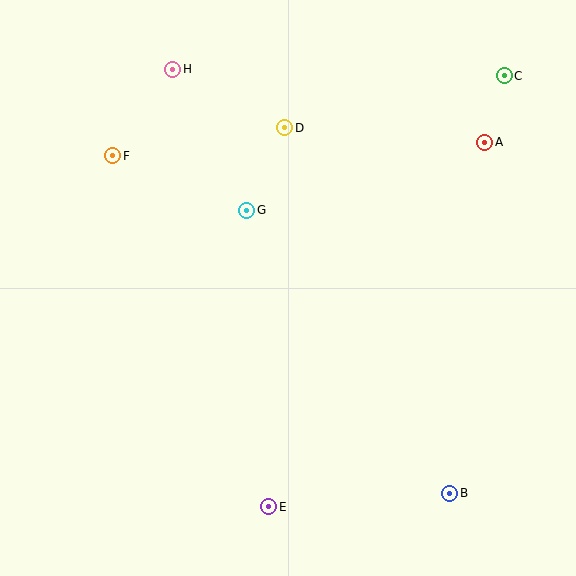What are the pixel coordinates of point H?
Point H is at (173, 69).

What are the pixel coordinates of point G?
Point G is at (246, 210).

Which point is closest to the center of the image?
Point G at (246, 210) is closest to the center.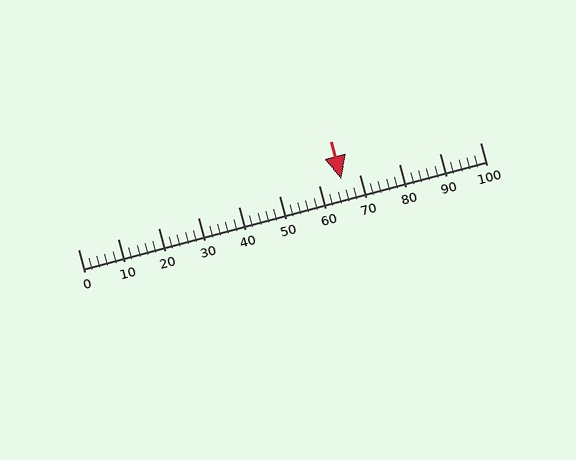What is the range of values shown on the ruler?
The ruler shows values from 0 to 100.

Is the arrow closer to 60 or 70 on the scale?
The arrow is closer to 70.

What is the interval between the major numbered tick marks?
The major tick marks are spaced 10 units apart.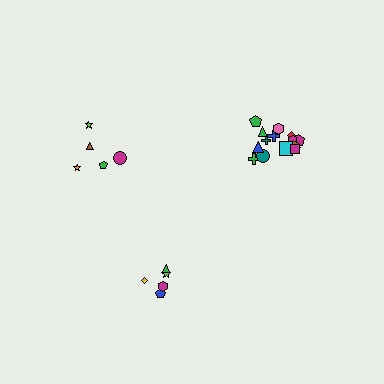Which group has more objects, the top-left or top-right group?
The top-right group.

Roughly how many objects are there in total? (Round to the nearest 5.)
Roughly 25 objects in total.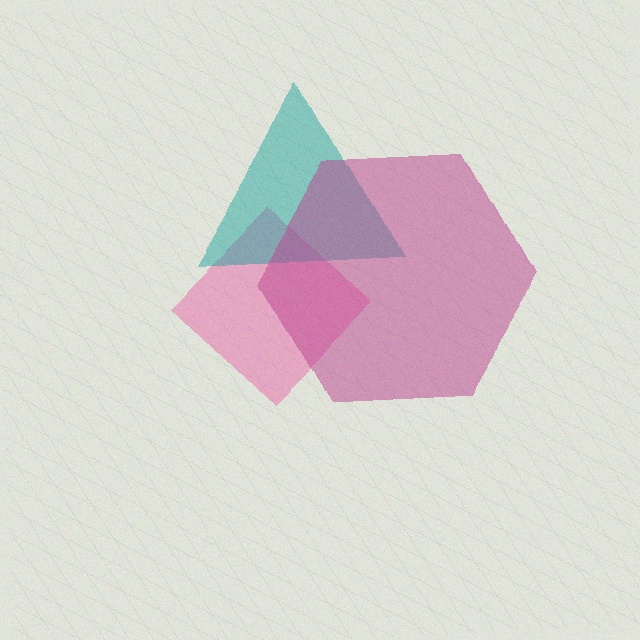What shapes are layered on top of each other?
The layered shapes are: a pink diamond, a teal triangle, a magenta hexagon.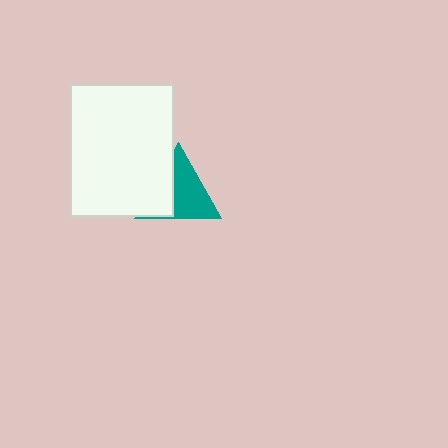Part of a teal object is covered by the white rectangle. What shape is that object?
It is a triangle.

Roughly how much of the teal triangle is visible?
About half of it is visible (roughly 62%).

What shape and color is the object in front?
The object in front is a white rectangle.